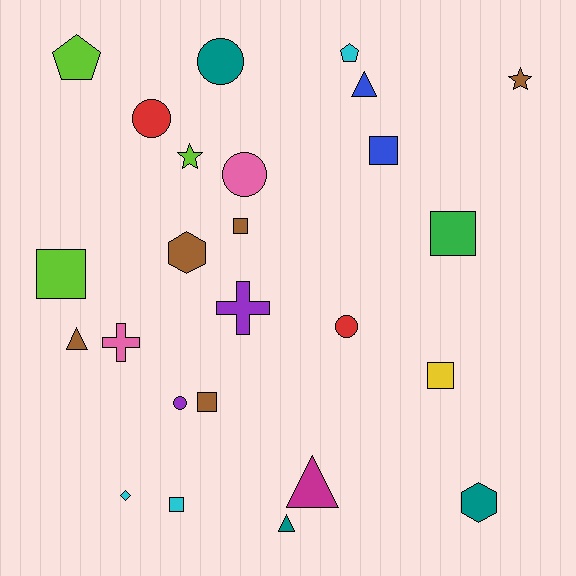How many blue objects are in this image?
There are 2 blue objects.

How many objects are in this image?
There are 25 objects.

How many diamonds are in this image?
There is 1 diamond.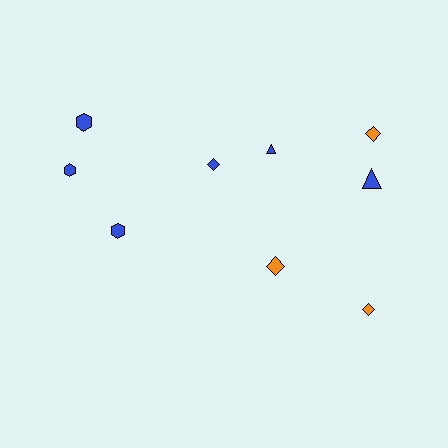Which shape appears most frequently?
Diamond, with 4 objects.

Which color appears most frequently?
Blue, with 6 objects.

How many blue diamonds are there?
There is 1 blue diamond.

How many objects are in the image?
There are 9 objects.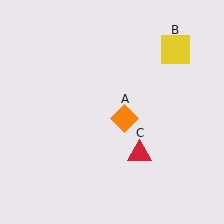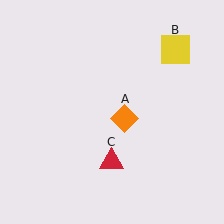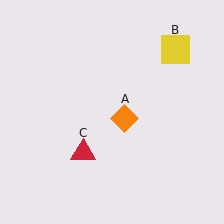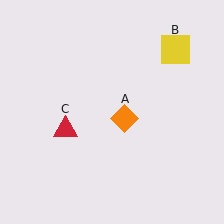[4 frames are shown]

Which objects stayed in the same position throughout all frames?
Orange diamond (object A) and yellow square (object B) remained stationary.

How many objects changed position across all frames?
1 object changed position: red triangle (object C).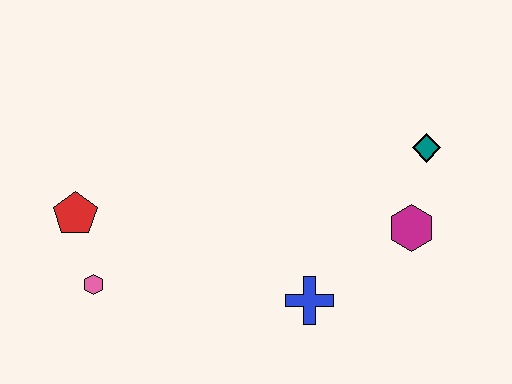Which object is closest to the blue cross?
The magenta hexagon is closest to the blue cross.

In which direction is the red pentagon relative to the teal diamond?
The red pentagon is to the left of the teal diamond.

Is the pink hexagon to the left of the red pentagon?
No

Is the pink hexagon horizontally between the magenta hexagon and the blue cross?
No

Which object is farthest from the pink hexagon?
The teal diamond is farthest from the pink hexagon.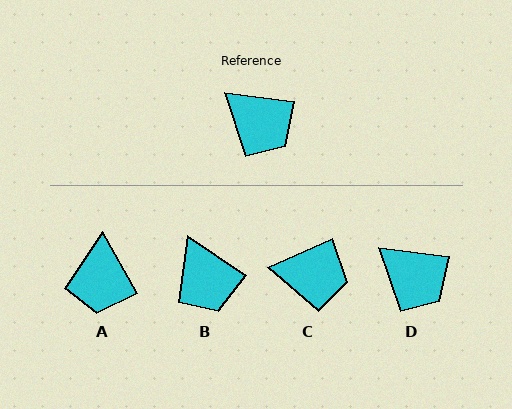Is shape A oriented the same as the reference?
No, it is off by about 52 degrees.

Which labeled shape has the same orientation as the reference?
D.